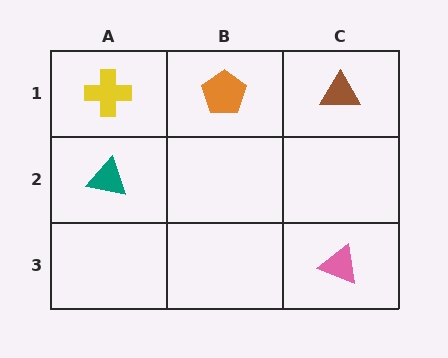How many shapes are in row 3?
1 shape.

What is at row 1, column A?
A yellow cross.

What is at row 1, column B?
An orange pentagon.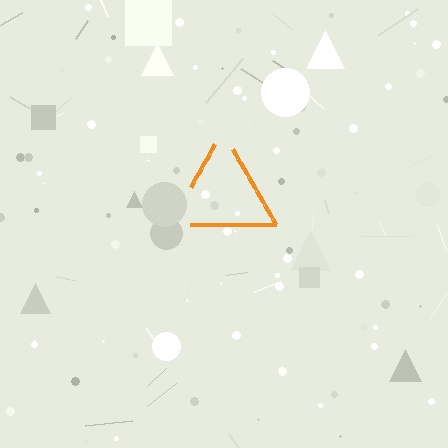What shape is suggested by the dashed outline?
The dashed outline suggests a triangle.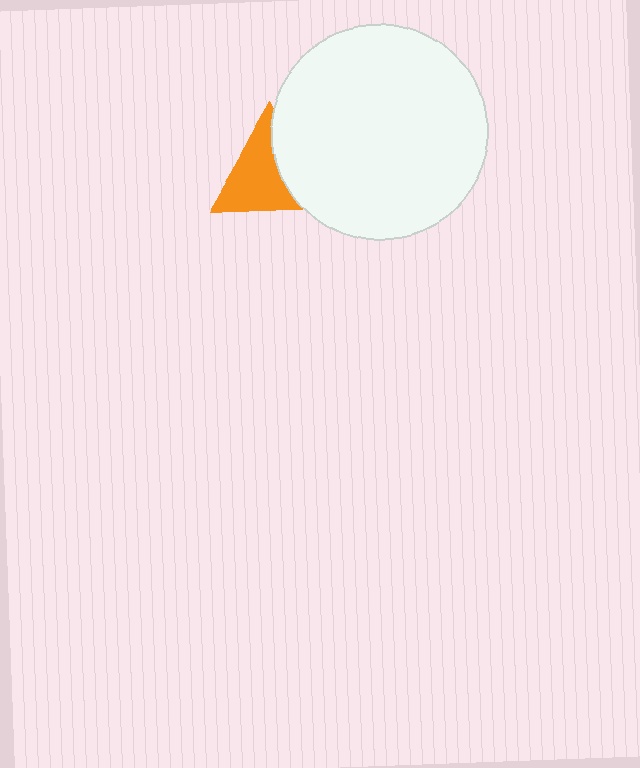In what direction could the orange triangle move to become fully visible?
The orange triangle could move left. That would shift it out from behind the white circle entirely.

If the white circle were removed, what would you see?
You would see the complete orange triangle.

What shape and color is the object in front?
The object in front is a white circle.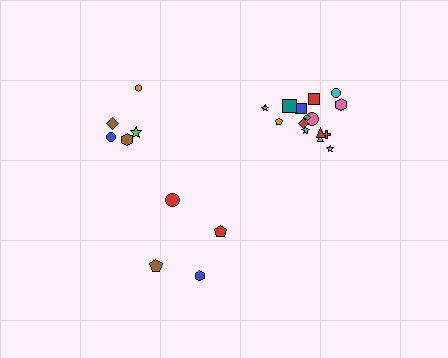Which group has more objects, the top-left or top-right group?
The top-right group.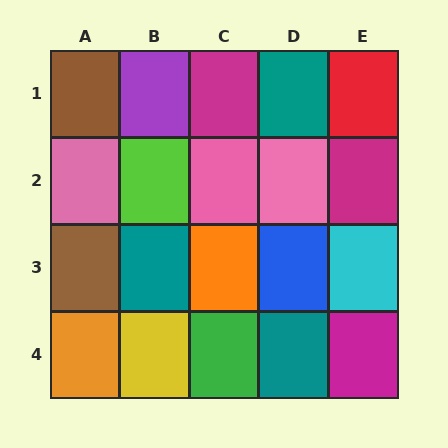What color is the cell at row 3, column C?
Orange.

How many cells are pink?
3 cells are pink.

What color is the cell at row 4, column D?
Teal.